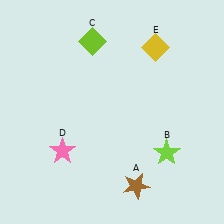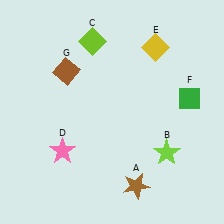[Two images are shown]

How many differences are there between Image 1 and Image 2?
There are 2 differences between the two images.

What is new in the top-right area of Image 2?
A green diamond (F) was added in the top-right area of Image 2.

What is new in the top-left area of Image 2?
A brown diamond (G) was added in the top-left area of Image 2.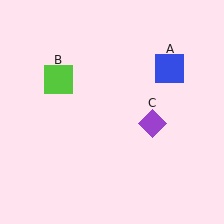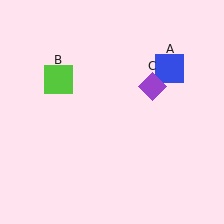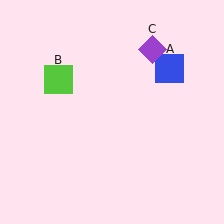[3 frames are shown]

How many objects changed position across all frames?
1 object changed position: purple diamond (object C).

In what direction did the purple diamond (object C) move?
The purple diamond (object C) moved up.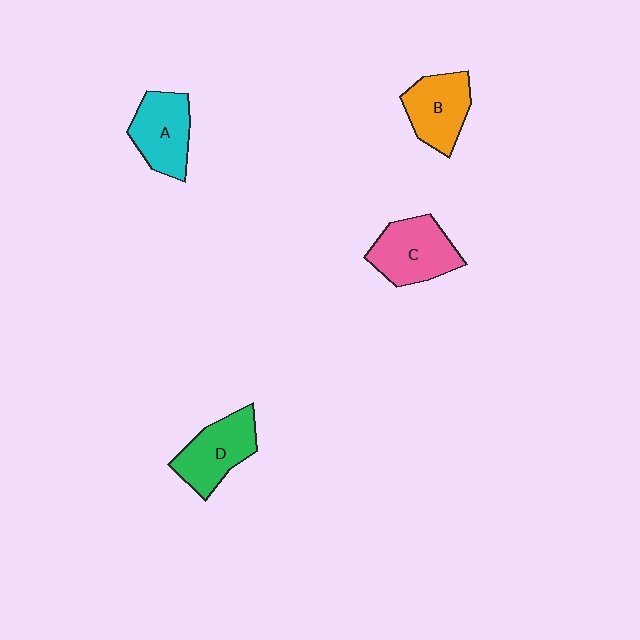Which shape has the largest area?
Shape C (pink).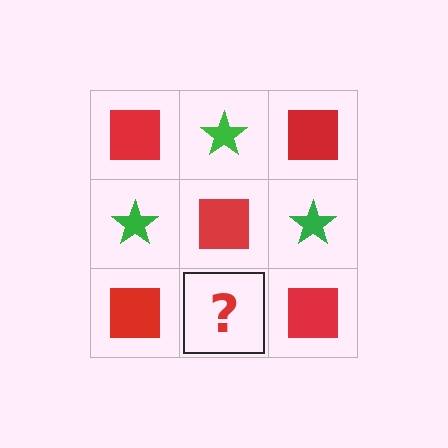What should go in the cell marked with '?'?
The missing cell should contain a green star.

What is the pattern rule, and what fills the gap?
The rule is that it alternates red square and green star in a checkerboard pattern. The gap should be filled with a green star.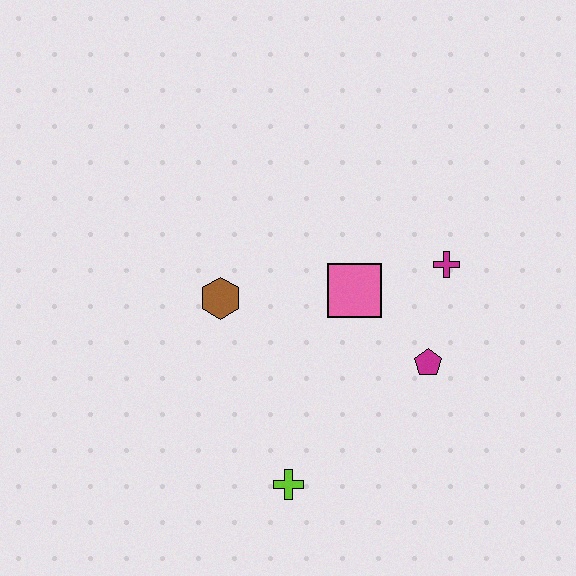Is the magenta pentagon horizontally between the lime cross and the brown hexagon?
No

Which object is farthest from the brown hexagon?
The magenta cross is farthest from the brown hexagon.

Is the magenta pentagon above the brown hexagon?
No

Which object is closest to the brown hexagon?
The pink square is closest to the brown hexagon.